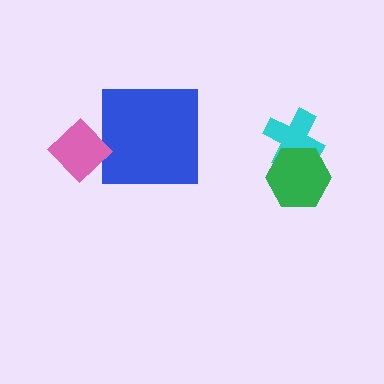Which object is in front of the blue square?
The pink diamond is in front of the blue square.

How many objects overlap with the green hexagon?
1 object overlaps with the green hexagon.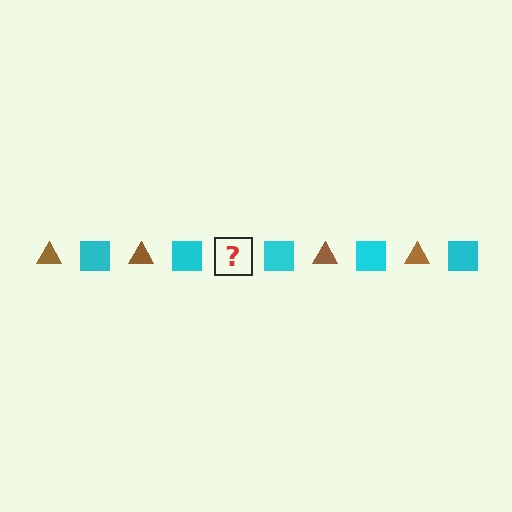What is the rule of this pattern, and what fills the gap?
The rule is that the pattern alternates between brown triangle and cyan square. The gap should be filled with a brown triangle.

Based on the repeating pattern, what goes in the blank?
The blank should be a brown triangle.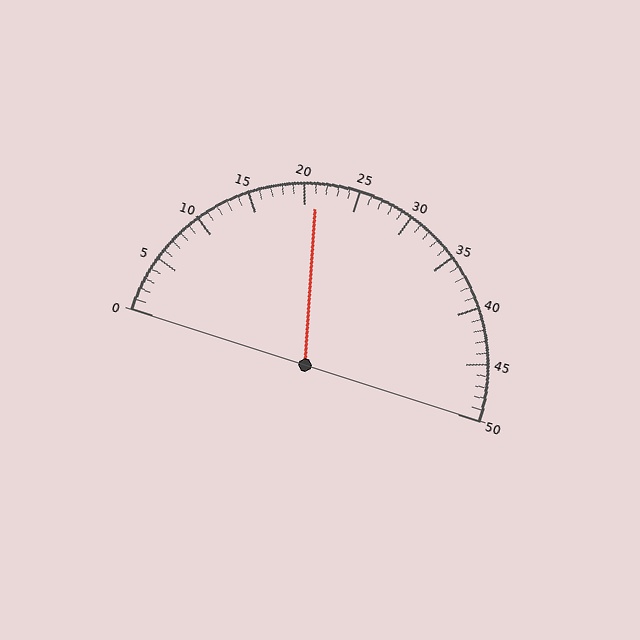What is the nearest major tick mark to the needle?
The nearest major tick mark is 20.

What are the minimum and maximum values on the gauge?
The gauge ranges from 0 to 50.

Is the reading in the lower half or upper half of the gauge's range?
The reading is in the lower half of the range (0 to 50).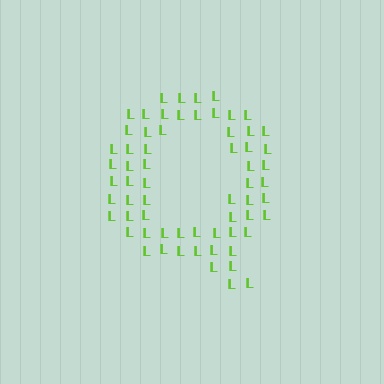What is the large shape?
The large shape is the letter Q.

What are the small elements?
The small elements are letter L's.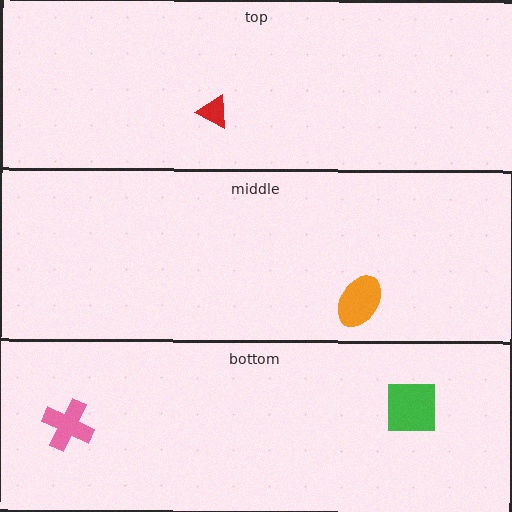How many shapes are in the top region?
1.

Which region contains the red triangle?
The top region.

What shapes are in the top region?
The red triangle.